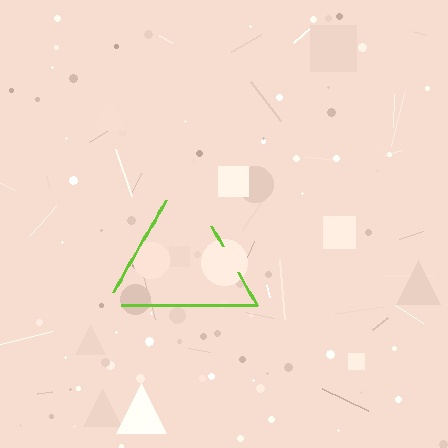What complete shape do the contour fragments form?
The contour fragments form a triangle.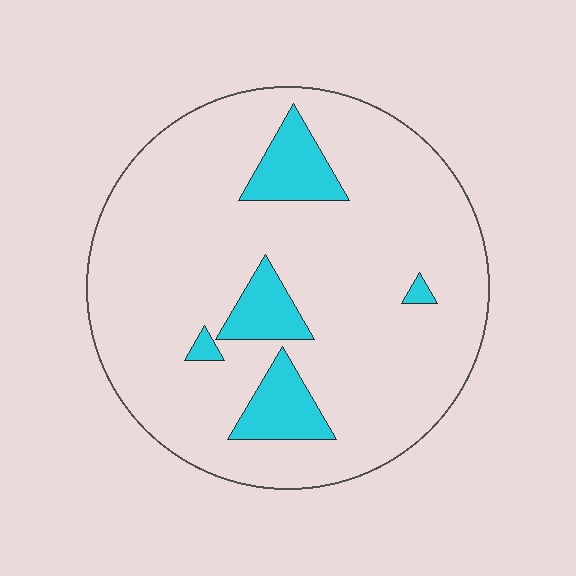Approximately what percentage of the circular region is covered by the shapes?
Approximately 15%.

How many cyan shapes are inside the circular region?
5.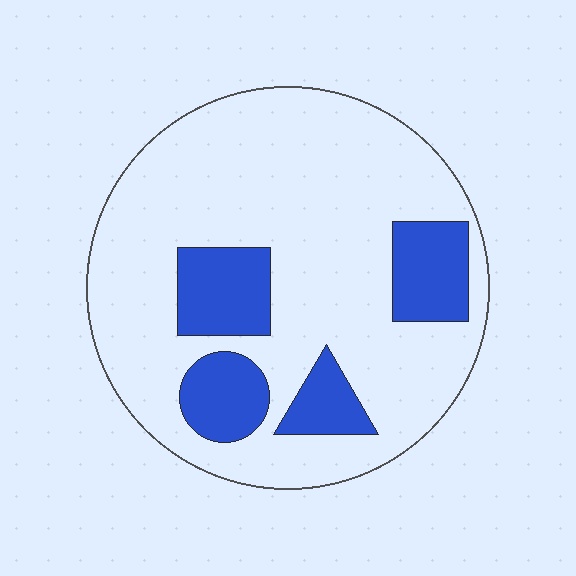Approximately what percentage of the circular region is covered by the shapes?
Approximately 20%.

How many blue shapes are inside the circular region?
4.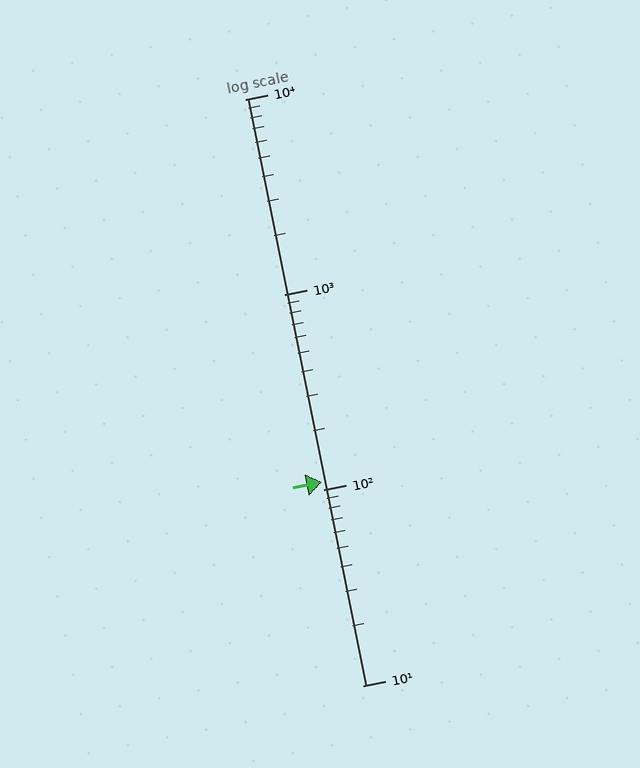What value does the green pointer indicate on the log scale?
The pointer indicates approximately 110.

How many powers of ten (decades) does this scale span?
The scale spans 3 decades, from 10 to 10000.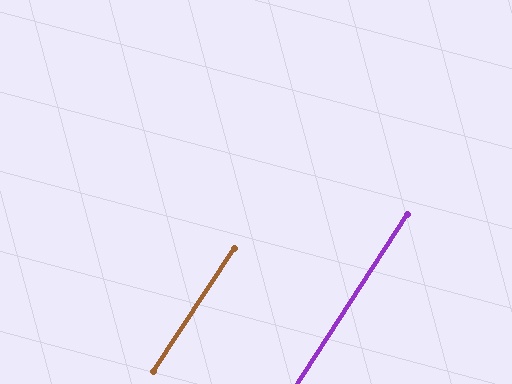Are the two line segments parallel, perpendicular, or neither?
Parallel — their directions differ by only 0.8°.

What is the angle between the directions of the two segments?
Approximately 1 degree.